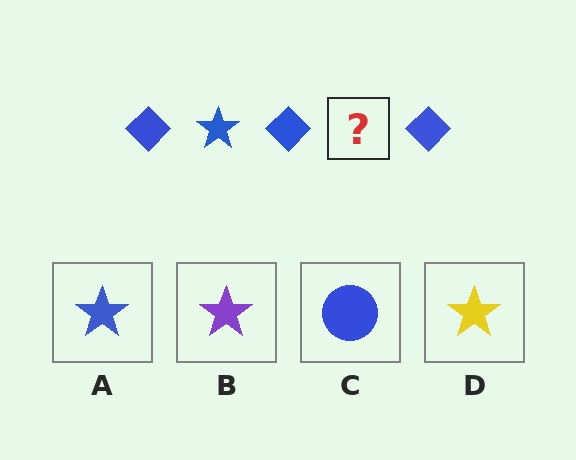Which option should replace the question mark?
Option A.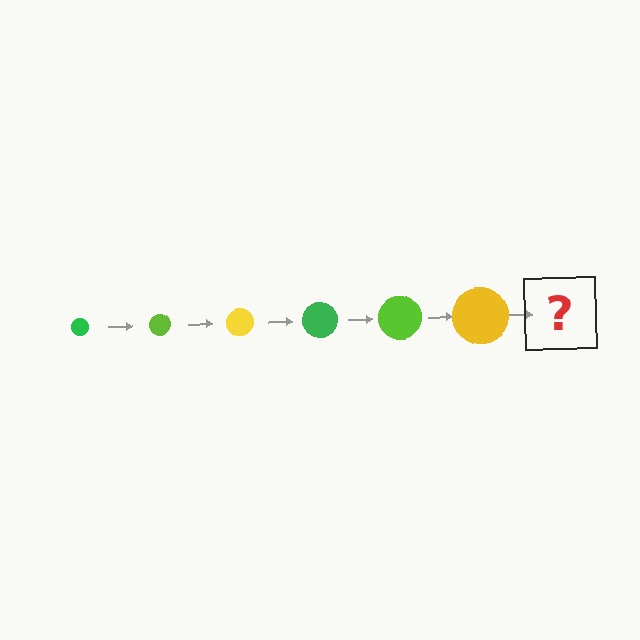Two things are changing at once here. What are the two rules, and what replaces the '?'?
The two rules are that the circle grows larger each step and the color cycles through green, lime, and yellow. The '?' should be a green circle, larger than the previous one.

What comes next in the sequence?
The next element should be a green circle, larger than the previous one.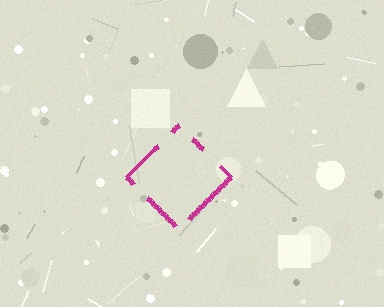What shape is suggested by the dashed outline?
The dashed outline suggests a diamond.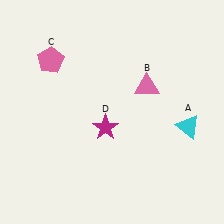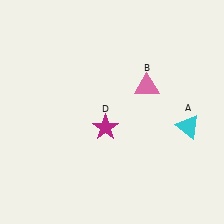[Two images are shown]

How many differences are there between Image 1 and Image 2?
There is 1 difference between the two images.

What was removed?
The pink pentagon (C) was removed in Image 2.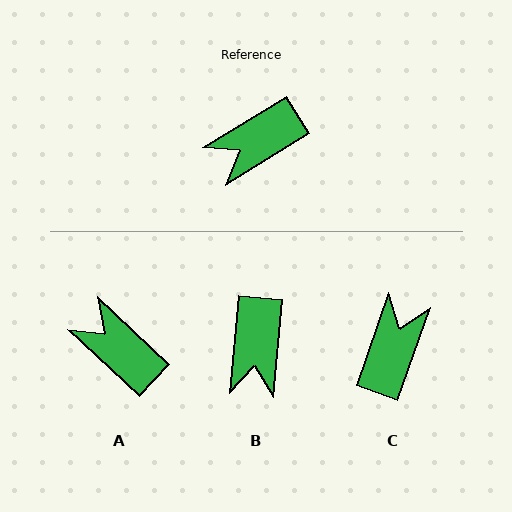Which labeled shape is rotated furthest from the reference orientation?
C, about 141 degrees away.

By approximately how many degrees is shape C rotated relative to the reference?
Approximately 141 degrees clockwise.